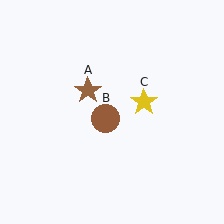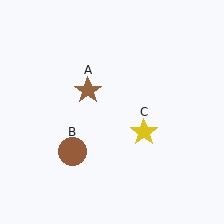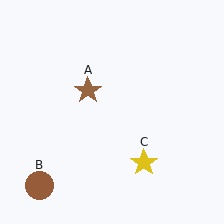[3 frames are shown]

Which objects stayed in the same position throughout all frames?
Brown star (object A) remained stationary.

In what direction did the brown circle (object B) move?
The brown circle (object B) moved down and to the left.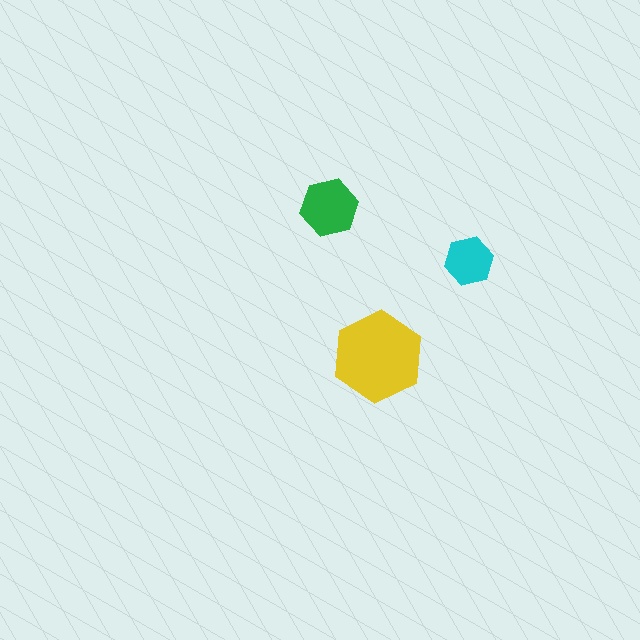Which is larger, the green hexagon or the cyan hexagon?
The green one.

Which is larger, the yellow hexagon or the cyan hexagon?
The yellow one.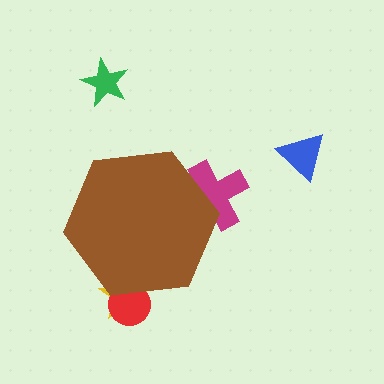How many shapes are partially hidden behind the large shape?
3 shapes are partially hidden.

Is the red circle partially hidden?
Yes, the red circle is partially hidden behind the brown hexagon.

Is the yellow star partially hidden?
Yes, the yellow star is partially hidden behind the brown hexagon.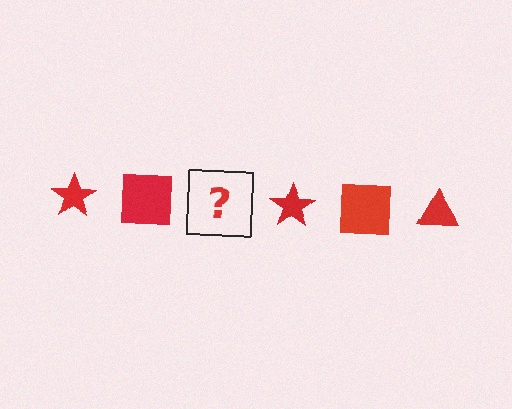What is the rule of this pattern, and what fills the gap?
The rule is that the pattern cycles through star, square, triangle shapes in red. The gap should be filled with a red triangle.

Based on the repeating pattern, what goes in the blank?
The blank should be a red triangle.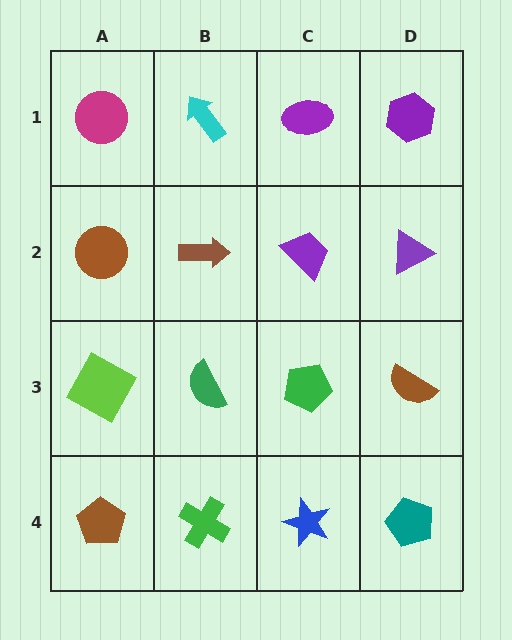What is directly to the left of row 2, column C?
A brown arrow.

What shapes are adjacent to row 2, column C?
A purple ellipse (row 1, column C), a green pentagon (row 3, column C), a brown arrow (row 2, column B), a purple triangle (row 2, column D).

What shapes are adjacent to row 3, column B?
A brown arrow (row 2, column B), a green cross (row 4, column B), a lime square (row 3, column A), a green pentagon (row 3, column C).